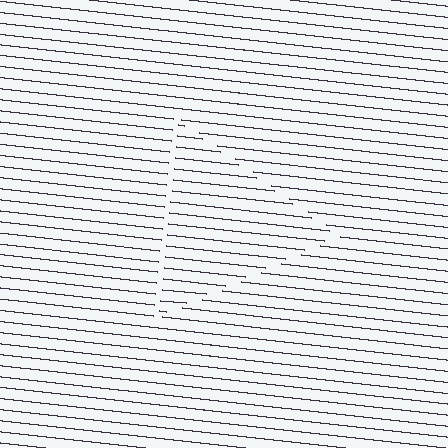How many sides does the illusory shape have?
3 sides — the line-ends trace a triangle.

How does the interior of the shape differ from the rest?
The interior of the shape contains the same grating, shifted by half a period — the contour is defined by the phase discontinuity where line-ends from the inner and outer gratings abut.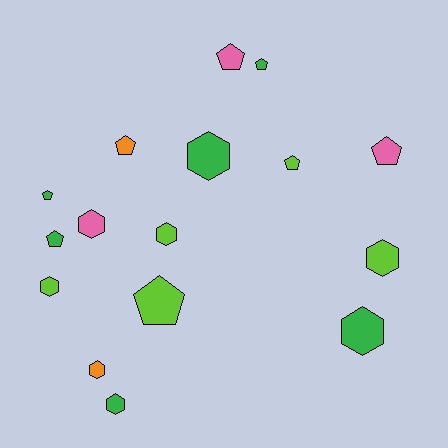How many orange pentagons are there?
There is 1 orange pentagon.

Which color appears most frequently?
Green, with 6 objects.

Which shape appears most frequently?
Pentagon, with 8 objects.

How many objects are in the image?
There are 16 objects.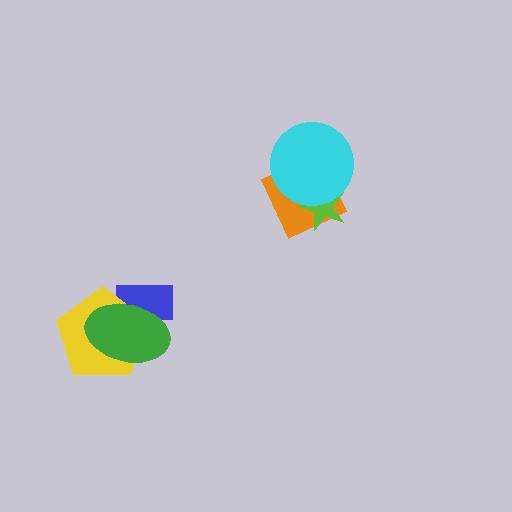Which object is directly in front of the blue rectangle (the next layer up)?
The yellow pentagon is directly in front of the blue rectangle.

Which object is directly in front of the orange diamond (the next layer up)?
The lime star is directly in front of the orange diamond.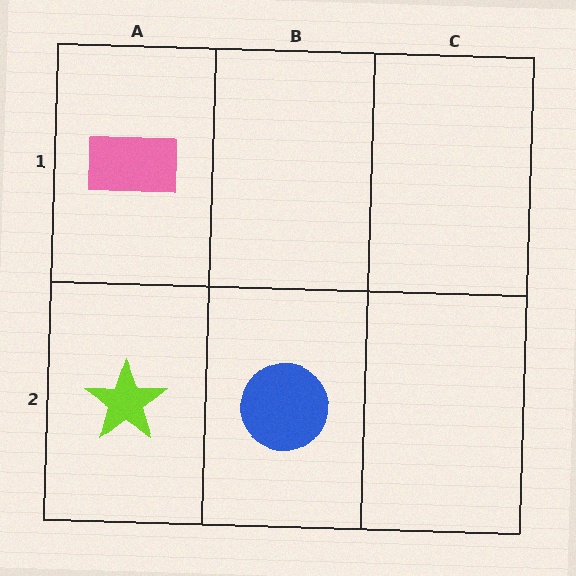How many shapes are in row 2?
2 shapes.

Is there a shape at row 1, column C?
No, that cell is empty.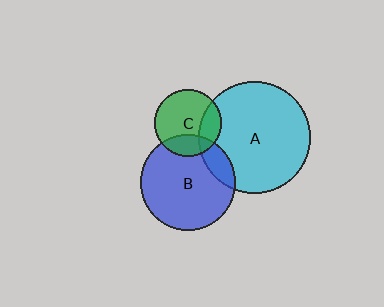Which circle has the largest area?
Circle A (cyan).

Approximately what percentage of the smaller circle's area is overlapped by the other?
Approximately 25%.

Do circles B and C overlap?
Yes.